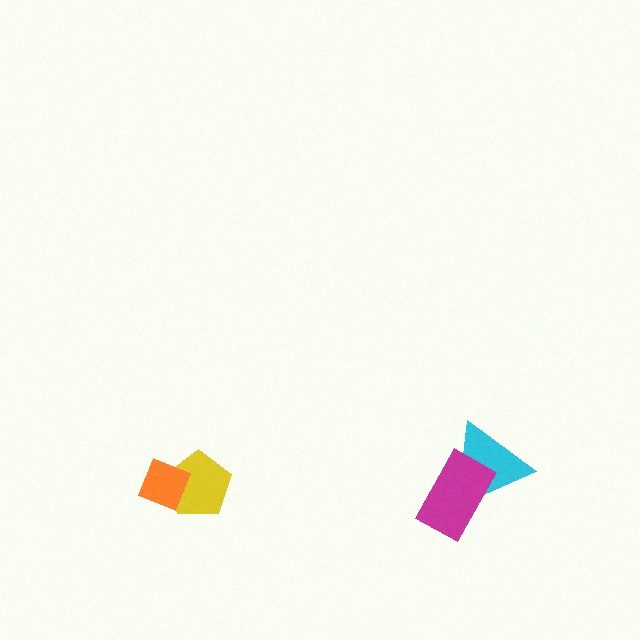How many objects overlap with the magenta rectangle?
1 object overlaps with the magenta rectangle.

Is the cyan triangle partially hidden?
Yes, it is partially covered by another shape.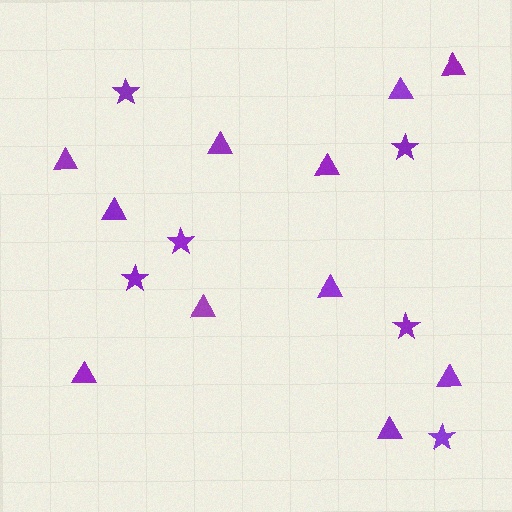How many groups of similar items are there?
There are 2 groups: one group of stars (6) and one group of triangles (11).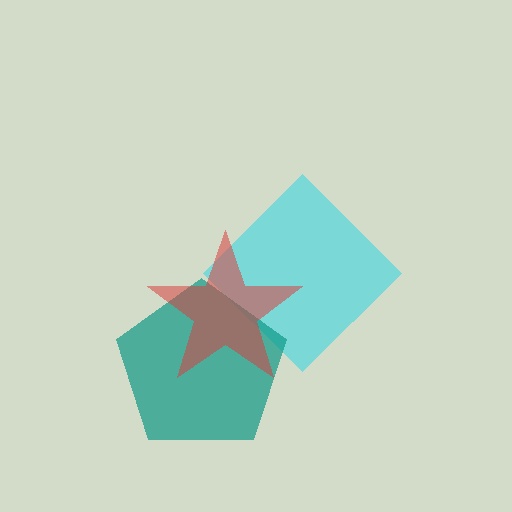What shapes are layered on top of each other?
The layered shapes are: a cyan diamond, a teal pentagon, a red star.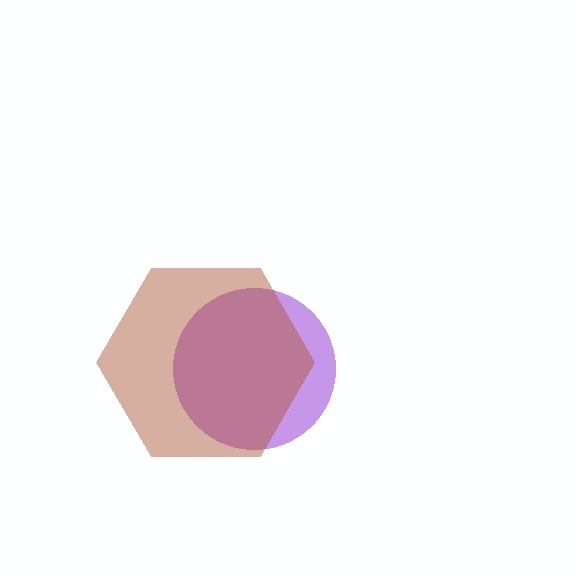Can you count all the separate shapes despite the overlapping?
Yes, there are 2 separate shapes.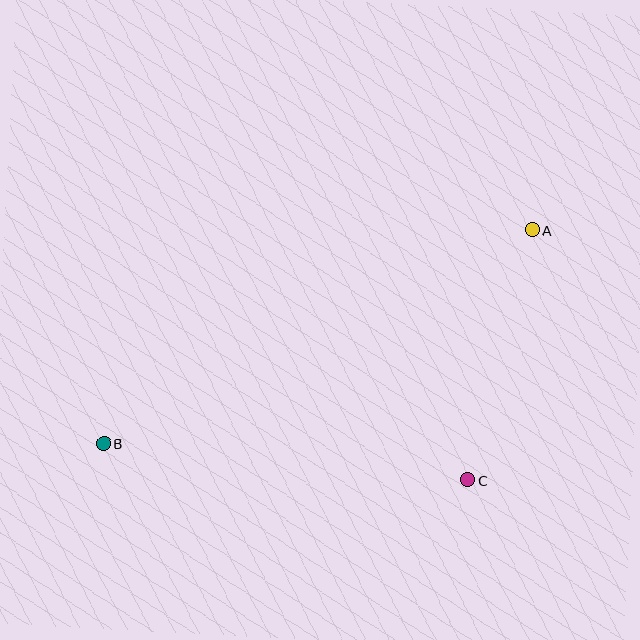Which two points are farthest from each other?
Points A and B are farthest from each other.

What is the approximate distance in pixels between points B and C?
The distance between B and C is approximately 366 pixels.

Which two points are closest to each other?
Points A and C are closest to each other.